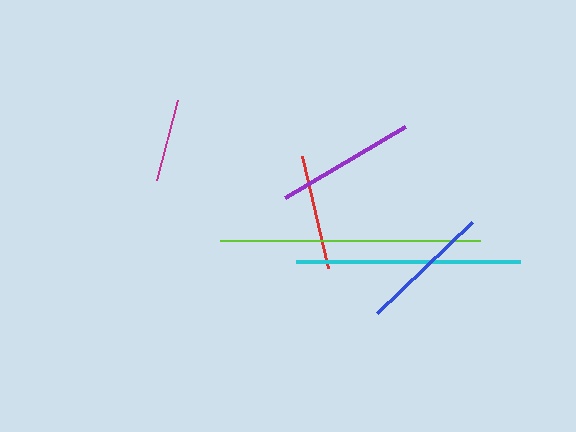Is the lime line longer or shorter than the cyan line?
The lime line is longer than the cyan line.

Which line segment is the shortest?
The magenta line is the shortest at approximately 83 pixels.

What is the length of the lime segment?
The lime segment is approximately 261 pixels long.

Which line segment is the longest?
The lime line is the longest at approximately 261 pixels.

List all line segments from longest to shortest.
From longest to shortest: lime, cyan, purple, blue, red, magenta.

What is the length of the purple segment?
The purple segment is approximately 140 pixels long.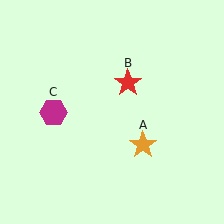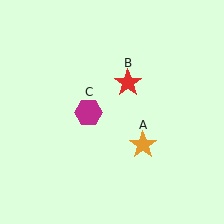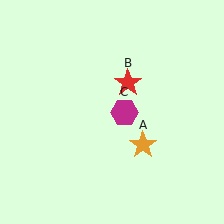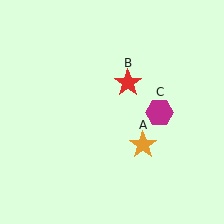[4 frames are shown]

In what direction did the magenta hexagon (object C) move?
The magenta hexagon (object C) moved right.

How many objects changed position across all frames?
1 object changed position: magenta hexagon (object C).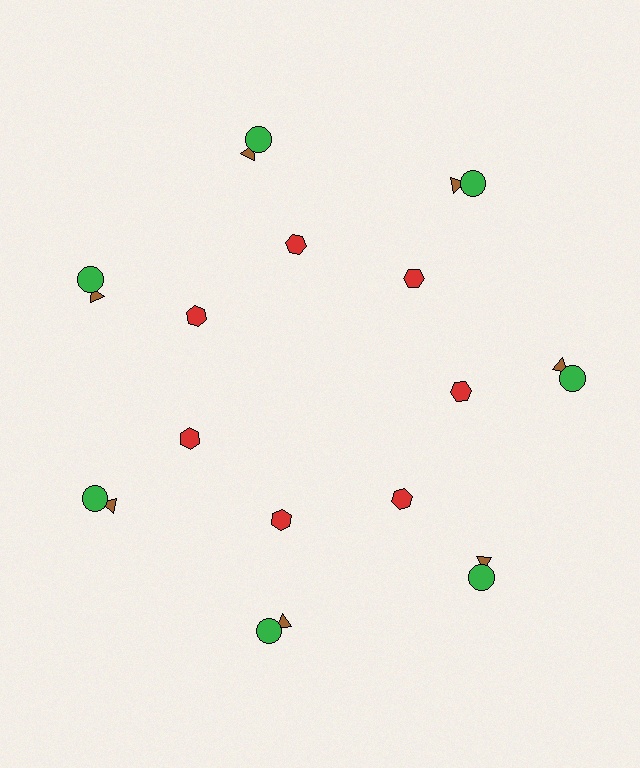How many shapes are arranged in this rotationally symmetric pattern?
There are 21 shapes, arranged in 7 groups of 3.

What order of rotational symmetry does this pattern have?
This pattern has 7-fold rotational symmetry.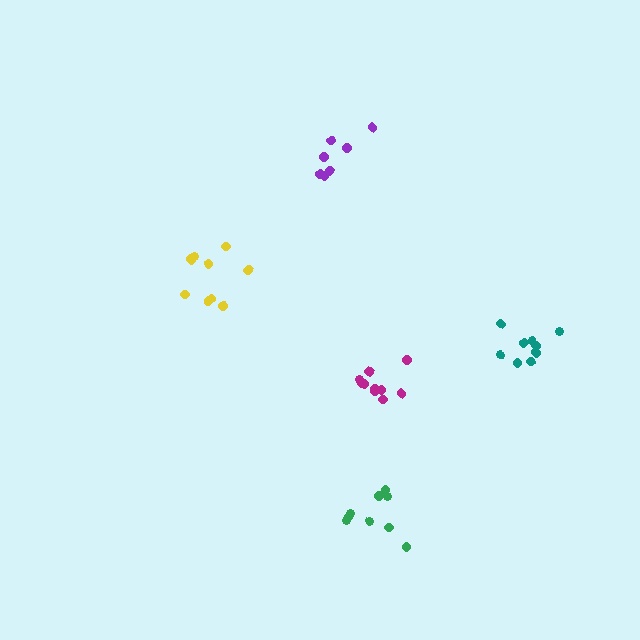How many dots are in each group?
Group 1: 9 dots, Group 2: 9 dots, Group 3: 10 dots, Group 4: 10 dots, Group 5: 7 dots (45 total).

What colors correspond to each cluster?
The clusters are colored: teal, green, yellow, magenta, purple.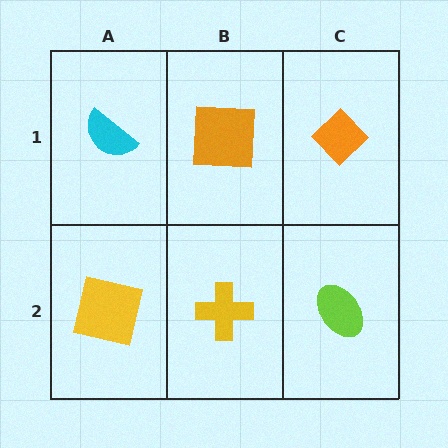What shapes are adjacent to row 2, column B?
An orange square (row 1, column B), a yellow square (row 2, column A), a lime ellipse (row 2, column C).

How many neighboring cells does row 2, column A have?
2.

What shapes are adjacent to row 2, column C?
An orange diamond (row 1, column C), a yellow cross (row 2, column B).